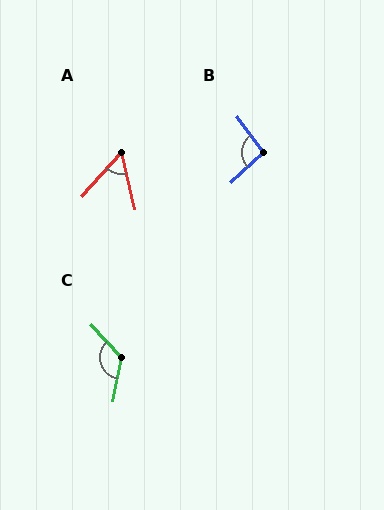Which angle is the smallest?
A, at approximately 55 degrees.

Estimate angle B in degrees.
Approximately 96 degrees.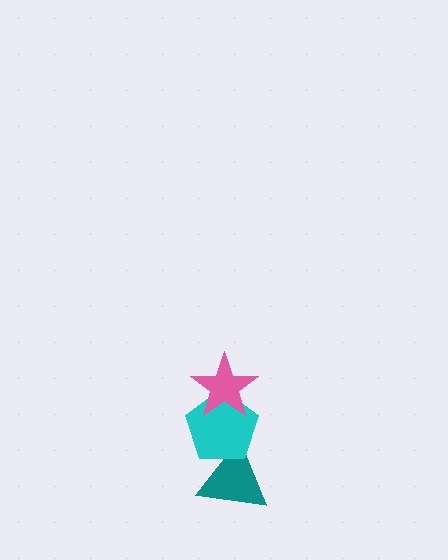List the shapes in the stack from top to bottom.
From top to bottom: the pink star, the cyan pentagon, the teal triangle.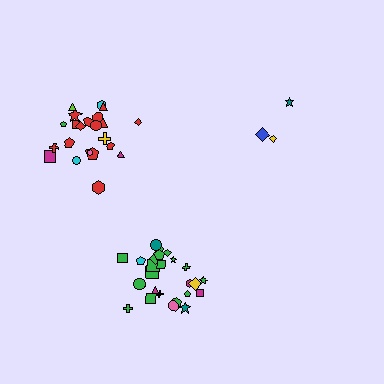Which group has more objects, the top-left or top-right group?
The top-left group.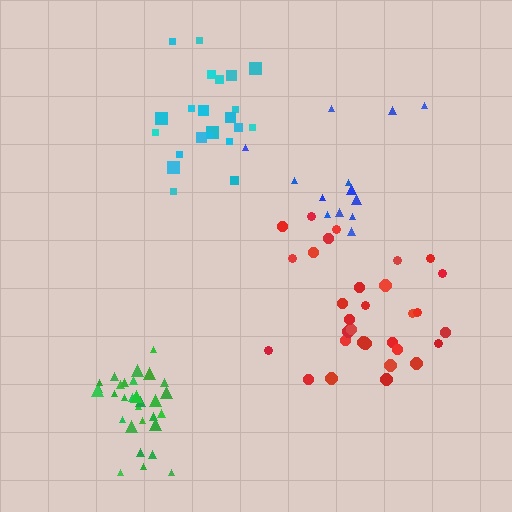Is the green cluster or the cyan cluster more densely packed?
Green.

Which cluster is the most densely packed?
Green.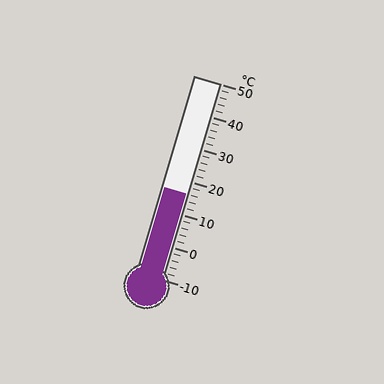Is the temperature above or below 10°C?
The temperature is above 10°C.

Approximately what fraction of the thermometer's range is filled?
The thermometer is filled to approximately 45% of its range.